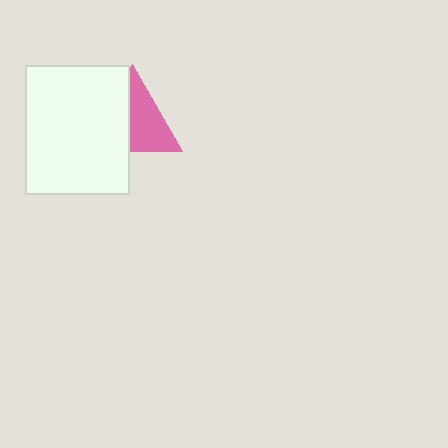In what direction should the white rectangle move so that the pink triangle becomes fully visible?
The white rectangle should move left. That is the shortest direction to clear the overlap and leave the pink triangle fully visible.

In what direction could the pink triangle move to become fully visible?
The pink triangle could move right. That would shift it out from behind the white rectangle entirely.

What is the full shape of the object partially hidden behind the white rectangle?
The partially hidden object is a pink triangle.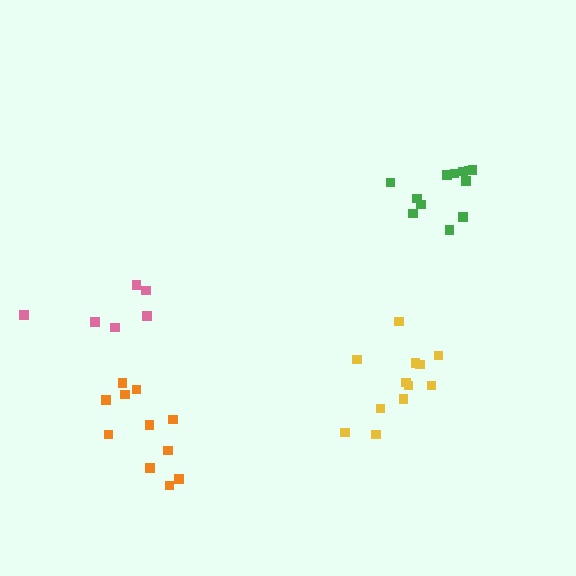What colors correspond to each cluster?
The clusters are colored: pink, orange, yellow, green.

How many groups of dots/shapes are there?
There are 4 groups.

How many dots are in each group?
Group 1: 6 dots, Group 2: 11 dots, Group 3: 12 dots, Group 4: 12 dots (41 total).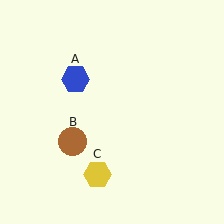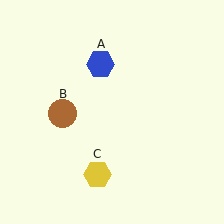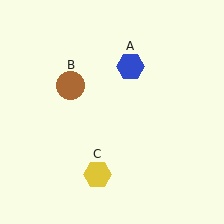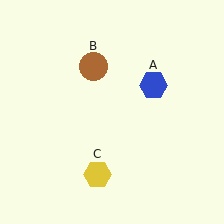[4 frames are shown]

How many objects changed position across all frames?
2 objects changed position: blue hexagon (object A), brown circle (object B).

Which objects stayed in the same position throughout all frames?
Yellow hexagon (object C) remained stationary.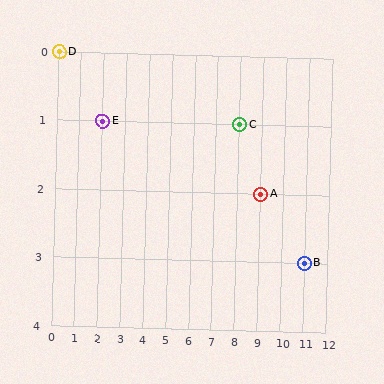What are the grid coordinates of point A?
Point A is at grid coordinates (9, 2).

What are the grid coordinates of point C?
Point C is at grid coordinates (8, 1).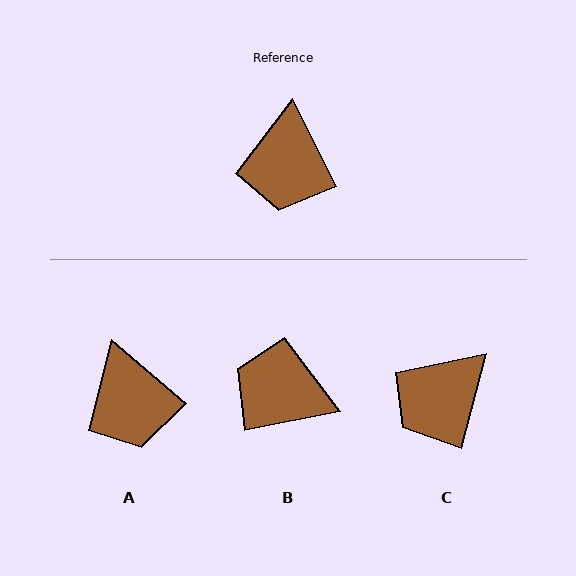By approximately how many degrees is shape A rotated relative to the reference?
Approximately 23 degrees counter-clockwise.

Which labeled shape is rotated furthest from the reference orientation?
B, about 106 degrees away.